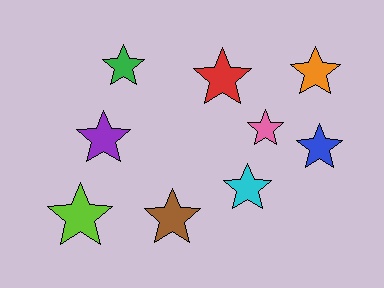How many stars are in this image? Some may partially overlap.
There are 9 stars.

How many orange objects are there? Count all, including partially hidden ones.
There is 1 orange object.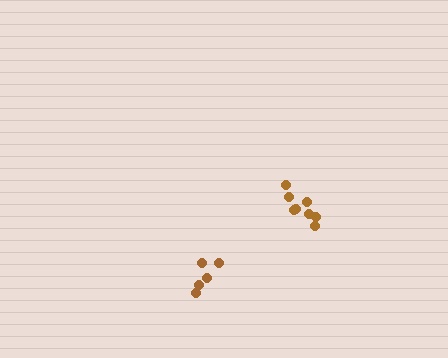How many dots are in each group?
Group 1: 8 dots, Group 2: 5 dots (13 total).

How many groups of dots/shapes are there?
There are 2 groups.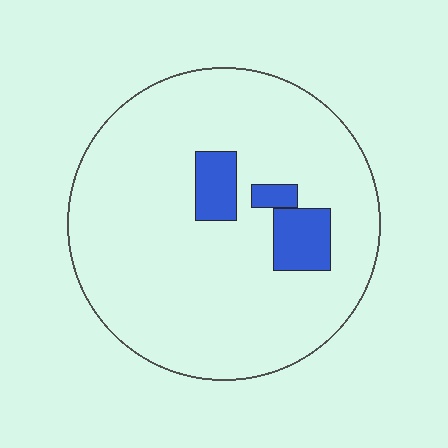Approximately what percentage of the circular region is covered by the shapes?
Approximately 10%.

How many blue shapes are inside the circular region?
3.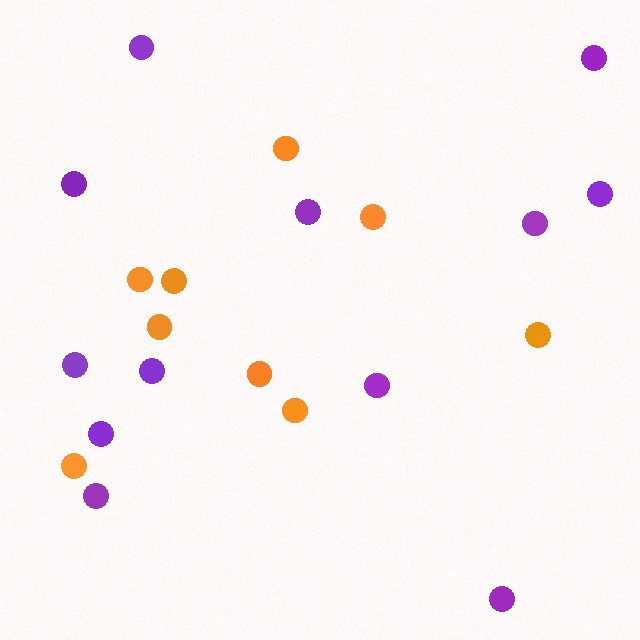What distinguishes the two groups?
There are 2 groups: one group of orange circles (9) and one group of purple circles (12).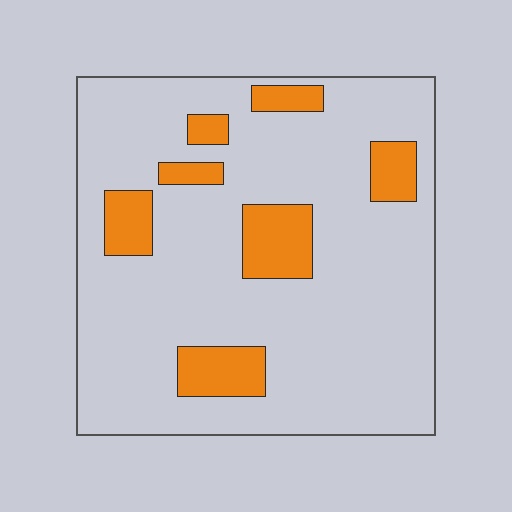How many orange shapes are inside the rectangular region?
7.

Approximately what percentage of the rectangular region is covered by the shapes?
Approximately 15%.